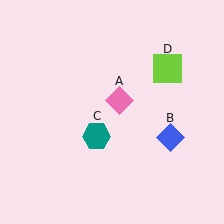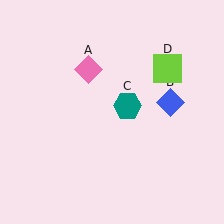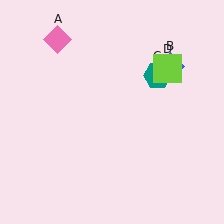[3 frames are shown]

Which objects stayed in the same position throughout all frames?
Lime square (object D) remained stationary.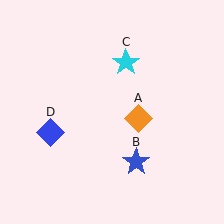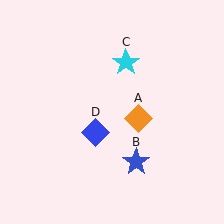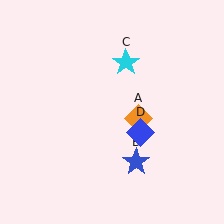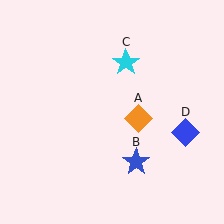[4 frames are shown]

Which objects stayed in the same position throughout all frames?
Orange diamond (object A) and blue star (object B) and cyan star (object C) remained stationary.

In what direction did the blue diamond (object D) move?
The blue diamond (object D) moved right.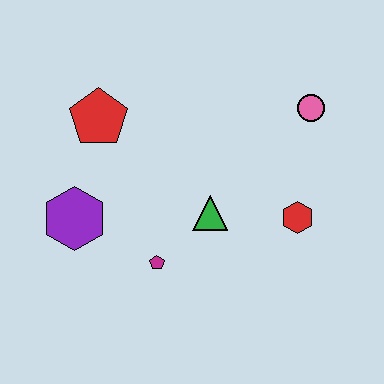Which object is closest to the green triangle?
The magenta pentagon is closest to the green triangle.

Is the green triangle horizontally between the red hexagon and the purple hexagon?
Yes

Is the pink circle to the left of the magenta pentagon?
No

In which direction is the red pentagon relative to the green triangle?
The red pentagon is to the left of the green triangle.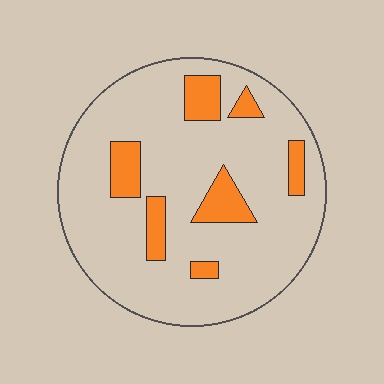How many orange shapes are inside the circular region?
7.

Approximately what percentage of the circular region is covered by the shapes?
Approximately 15%.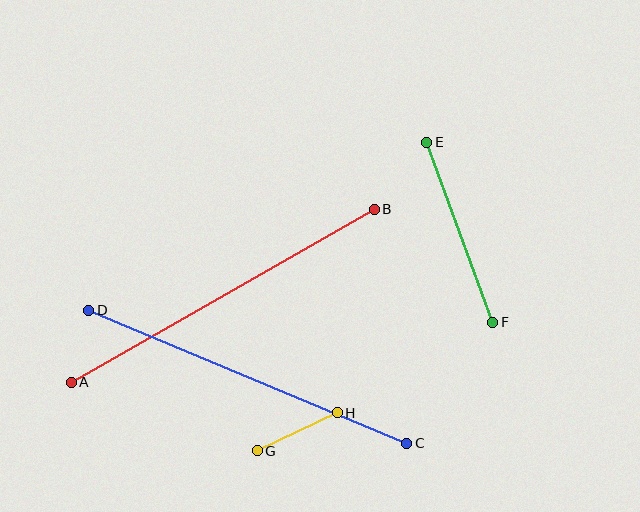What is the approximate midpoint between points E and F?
The midpoint is at approximately (460, 232) pixels.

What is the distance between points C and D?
The distance is approximately 345 pixels.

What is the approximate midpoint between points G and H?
The midpoint is at approximately (297, 432) pixels.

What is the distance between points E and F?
The distance is approximately 192 pixels.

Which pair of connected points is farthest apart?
Points A and B are farthest apart.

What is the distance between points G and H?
The distance is approximately 89 pixels.